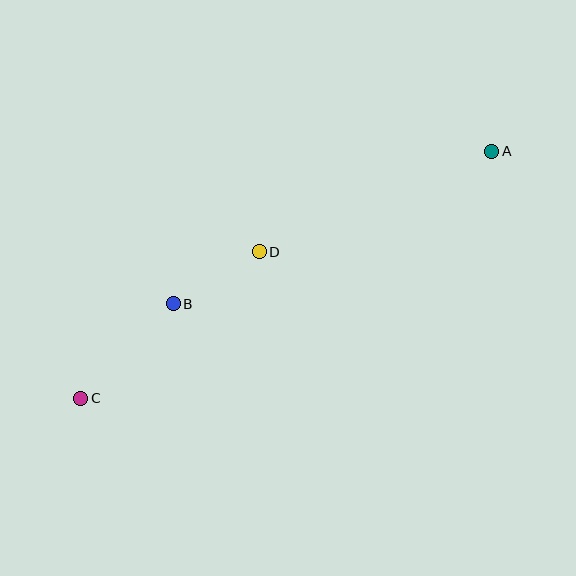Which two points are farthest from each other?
Points A and C are farthest from each other.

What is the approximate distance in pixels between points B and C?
The distance between B and C is approximately 132 pixels.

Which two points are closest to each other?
Points B and D are closest to each other.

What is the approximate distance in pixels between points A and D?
The distance between A and D is approximately 254 pixels.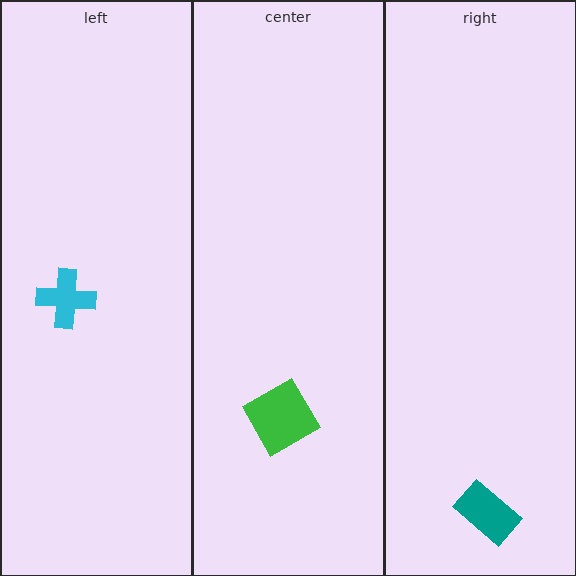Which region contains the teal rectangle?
The right region.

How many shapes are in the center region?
1.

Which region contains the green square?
The center region.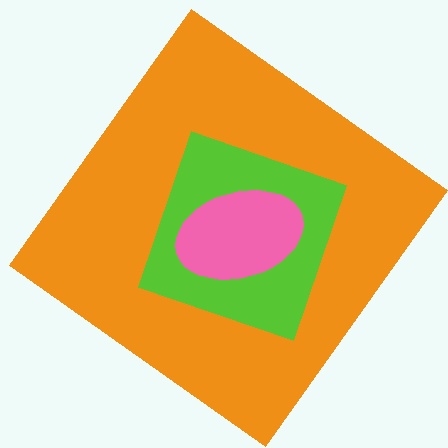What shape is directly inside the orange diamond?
The lime diamond.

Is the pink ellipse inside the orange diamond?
Yes.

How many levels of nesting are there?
3.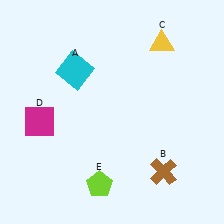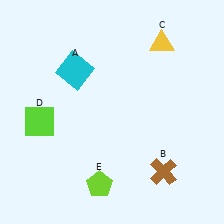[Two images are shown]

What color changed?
The square (D) changed from magenta in Image 1 to lime in Image 2.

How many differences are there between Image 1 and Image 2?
There is 1 difference between the two images.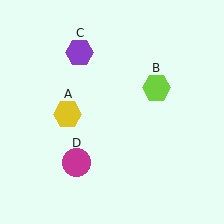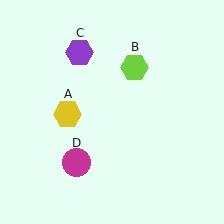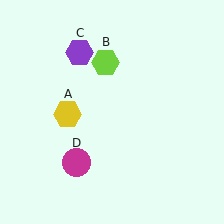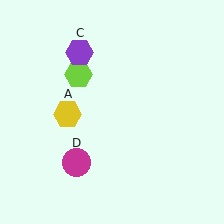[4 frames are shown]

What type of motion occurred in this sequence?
The lime hexagon (object B) rotated counterclockwise around the center of the scene.